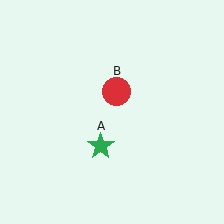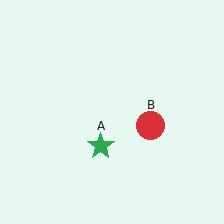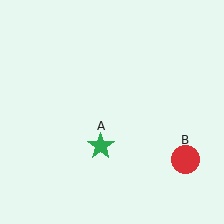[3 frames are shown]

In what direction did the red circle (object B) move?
The red circle (object B) moved down and to the right.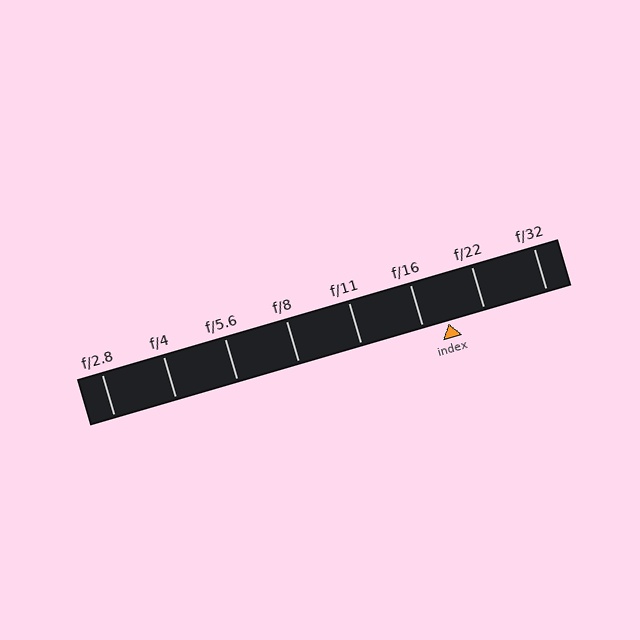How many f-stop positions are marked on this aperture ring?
There are 8 f-stop positions marked.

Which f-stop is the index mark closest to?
The index mark is closest to f/16.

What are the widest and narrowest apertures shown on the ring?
The widest aperture shown is f/2.8 and the narrowest is f/32.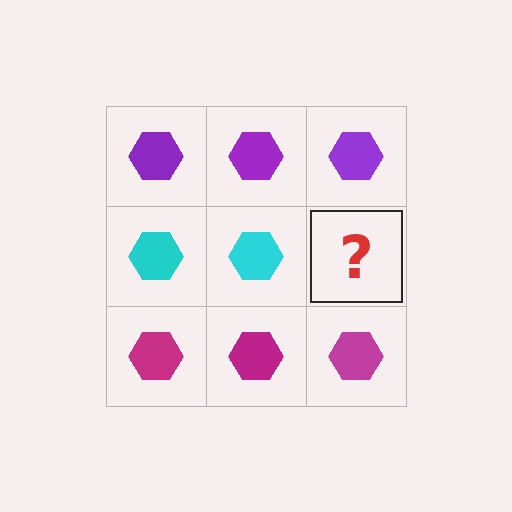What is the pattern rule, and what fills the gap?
The rule is that each row has a consistent color. The gap should be filled with a cyan hexagon.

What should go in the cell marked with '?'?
The missing cell should contain a cyan hexagon.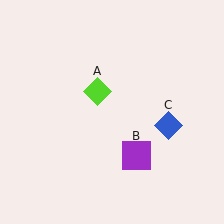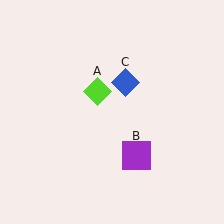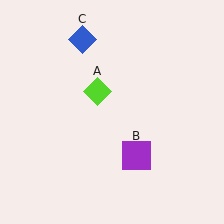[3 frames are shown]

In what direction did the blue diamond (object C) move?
The blue diamond (object C) moved up and to the left.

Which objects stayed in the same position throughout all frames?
Lime diamond (object A) and purple square (object B) remained stationary.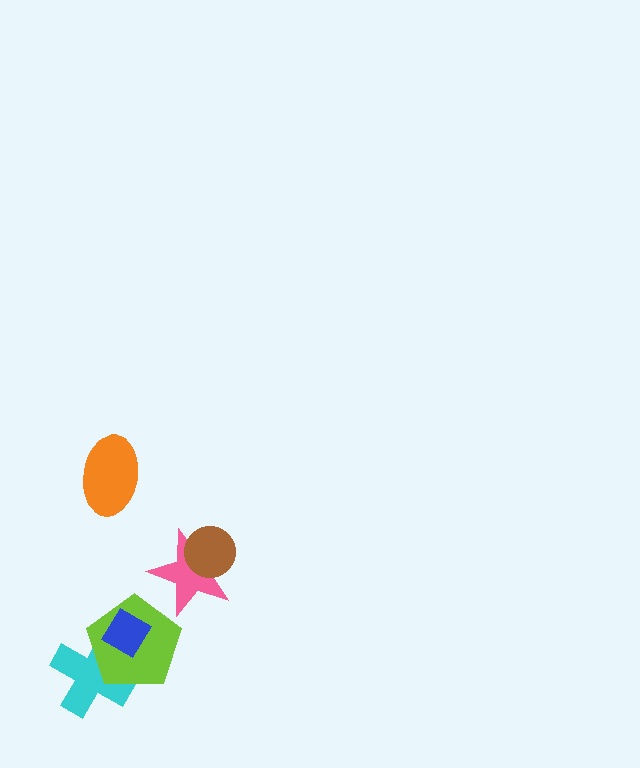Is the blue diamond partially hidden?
No, no other shape covers it.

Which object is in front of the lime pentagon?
The blue diamond is in front of the lime pentagon.